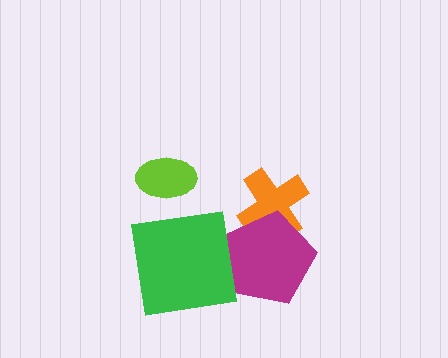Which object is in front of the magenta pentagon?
The green square is in front of the magenta pentagon.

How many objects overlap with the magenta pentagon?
2 objects overlap with the magenta pentagon.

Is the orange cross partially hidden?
Yes, it is partially covered by another shape.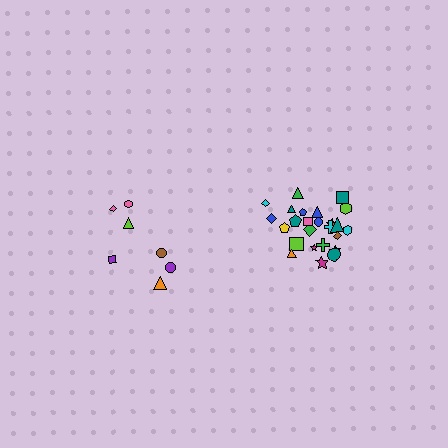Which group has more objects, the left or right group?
The right group.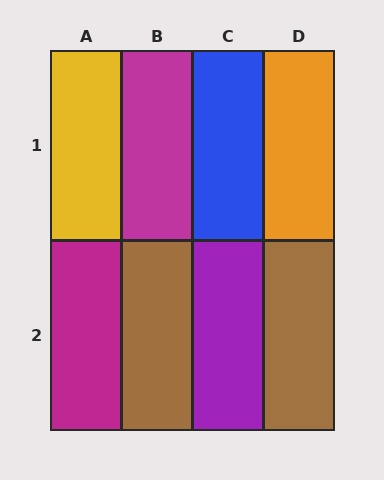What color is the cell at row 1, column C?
Blue.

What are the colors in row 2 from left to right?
Magenta, brown, purple, brown.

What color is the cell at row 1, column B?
Magenta.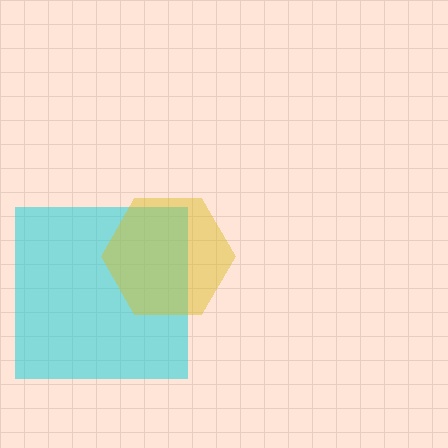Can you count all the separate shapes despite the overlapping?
Yes, there are 2 separate shapes.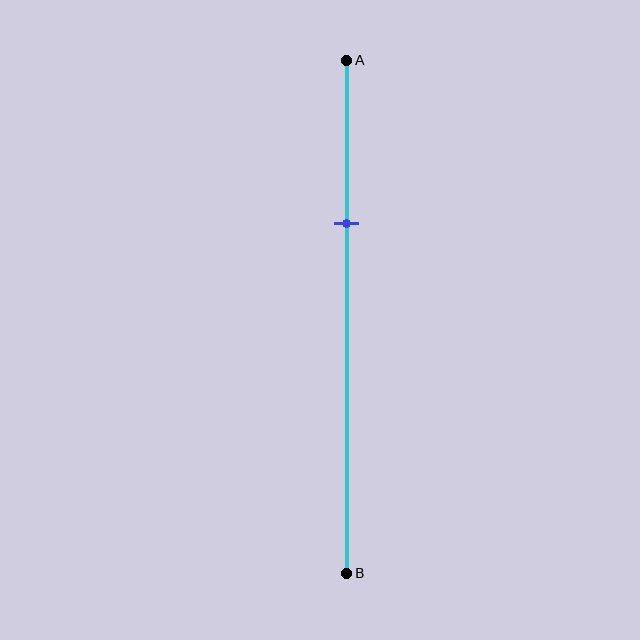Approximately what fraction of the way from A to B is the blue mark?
The blue mark is approximately 30% of the way from A to B.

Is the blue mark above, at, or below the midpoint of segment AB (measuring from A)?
The blue mark is above the midpoint of segment AB.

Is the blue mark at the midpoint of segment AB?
No, the mark is at about 30% from A, not at the 50% midpoint.